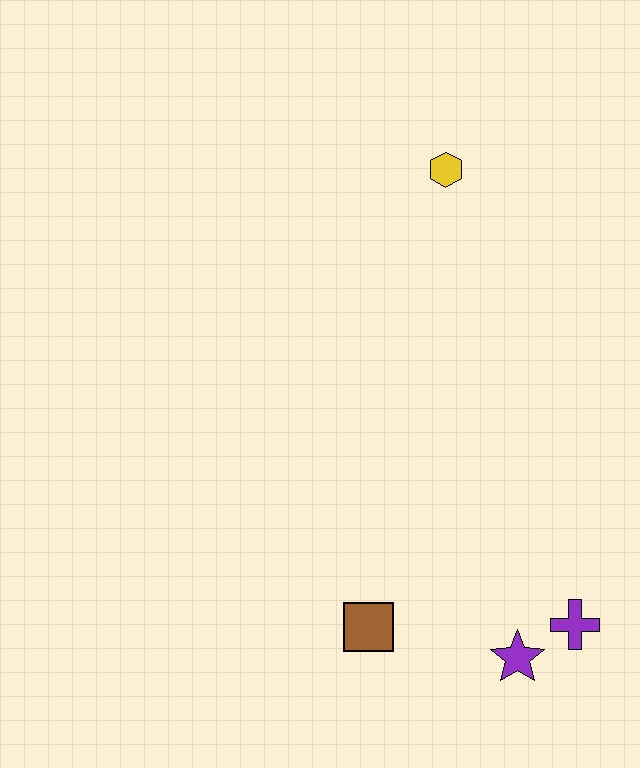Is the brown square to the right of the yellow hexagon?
No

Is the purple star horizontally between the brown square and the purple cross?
Yes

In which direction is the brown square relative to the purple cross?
The brown square is to the left of the purple cross.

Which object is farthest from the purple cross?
The yellow hexagon is farthest from the purple cross.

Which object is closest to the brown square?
The purple star is closest to the brown square.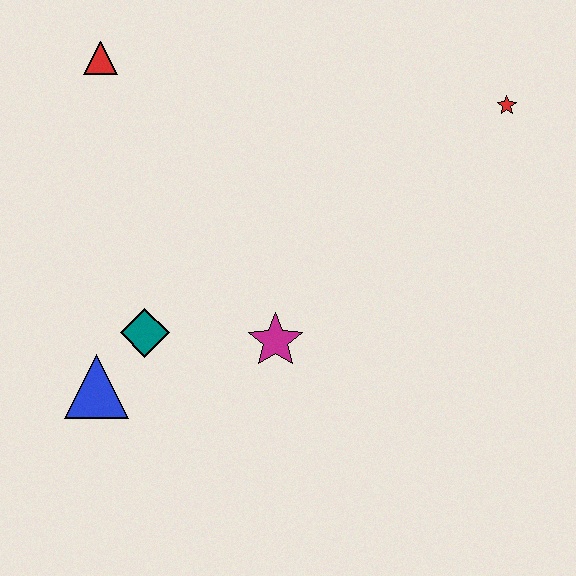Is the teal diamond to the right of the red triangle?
Yes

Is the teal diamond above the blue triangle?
Yes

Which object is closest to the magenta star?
The teal diamond is closest to the magenta star.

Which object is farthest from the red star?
The blue triangle is farthest from the red star.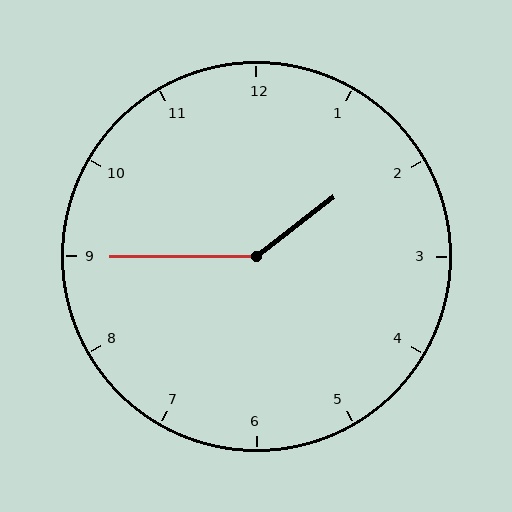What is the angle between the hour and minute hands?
Approximately 142 degrees.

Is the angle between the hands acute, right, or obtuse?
It is obtuse.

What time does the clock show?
1:45.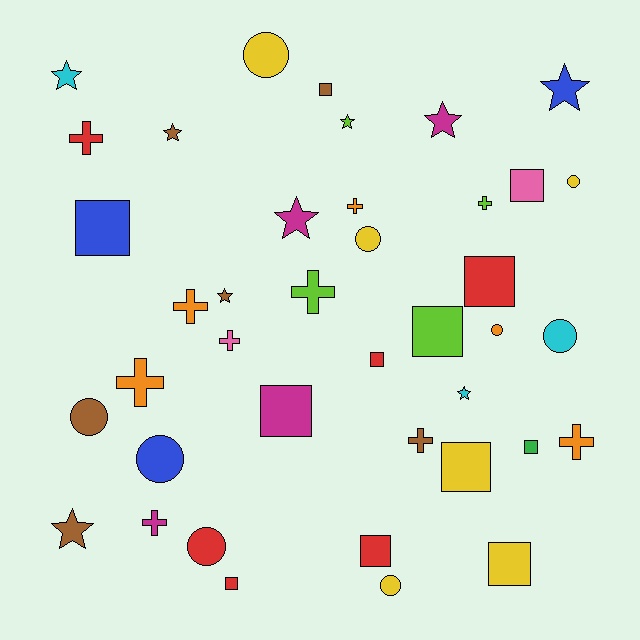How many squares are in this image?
There are 12 squares.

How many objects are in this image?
There are 40 objects.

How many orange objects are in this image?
There are 5 orange objects.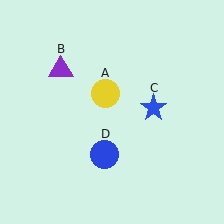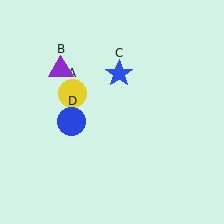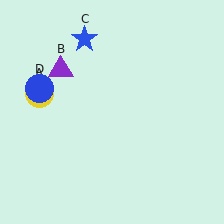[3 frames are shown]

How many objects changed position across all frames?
3 objects changed position: yellow circle (object A), blue star (object C), blue circle (object D).